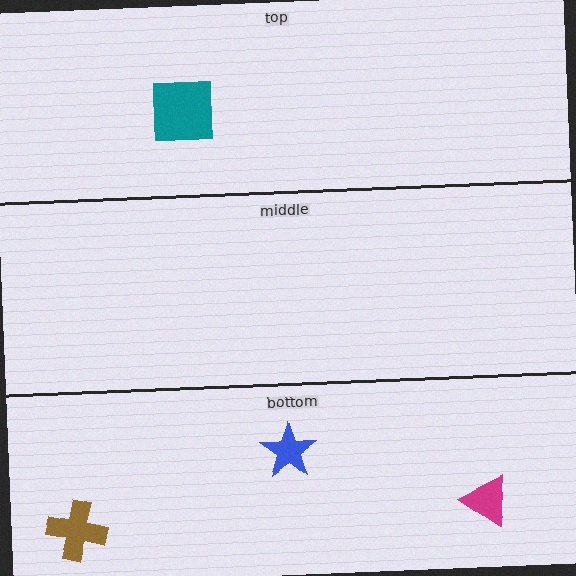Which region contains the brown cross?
The bottom region.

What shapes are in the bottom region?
The brown cross, the blue star, the magenta triangle.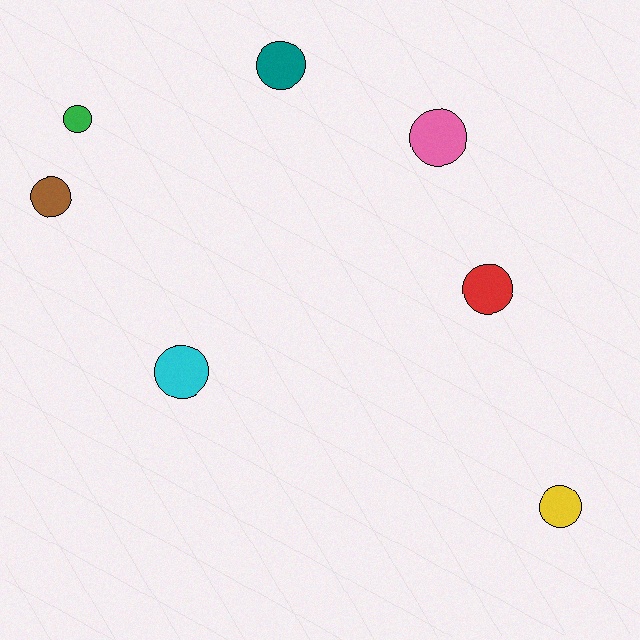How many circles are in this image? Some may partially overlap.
There are 7 circles.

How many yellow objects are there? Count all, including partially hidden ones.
There is 1 yellow object.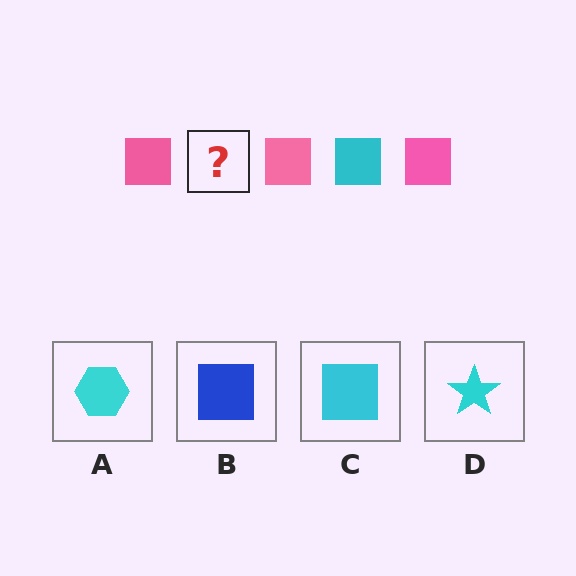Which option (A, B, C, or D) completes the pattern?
C.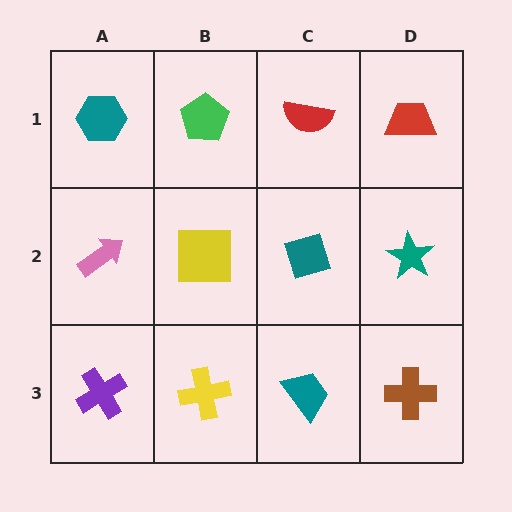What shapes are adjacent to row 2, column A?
A teal hexagon (row 1, column A), a purple cross (row 3, column A), a yellow square (row 2, column B).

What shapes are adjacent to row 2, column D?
A red trapezoid (row 1, column D), a brown cross (row 3, column D), a teal diamond (row 2, column C).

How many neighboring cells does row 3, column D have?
2.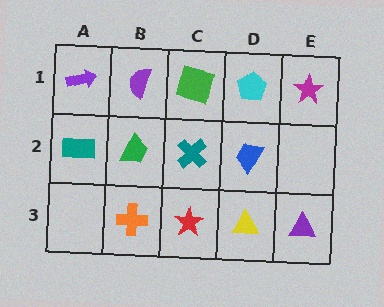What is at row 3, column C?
A red star.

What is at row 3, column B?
An orange cross.